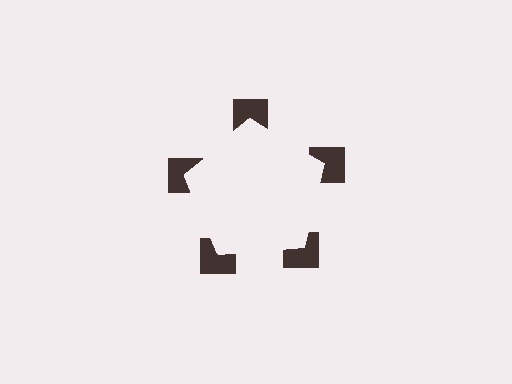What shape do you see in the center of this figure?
An illusory pentagon — its edges are inferred from the aligned wedge cuts in the notched squares, not physically drawn.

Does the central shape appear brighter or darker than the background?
It typically appears slightly brighter than the background, even though no actual brightness change is drawn.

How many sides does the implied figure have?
5 sides.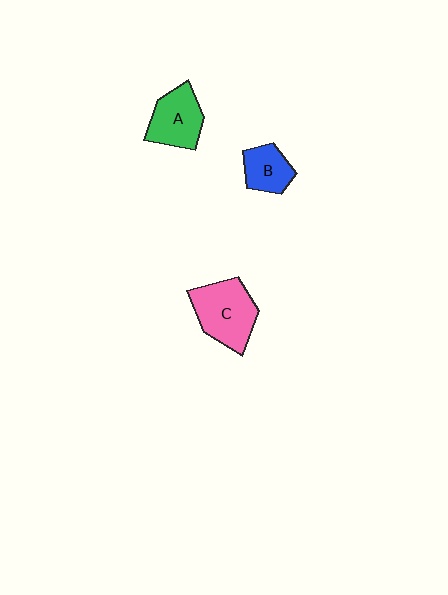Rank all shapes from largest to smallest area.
From largest to smallest: C (pink), A (green), B (blue).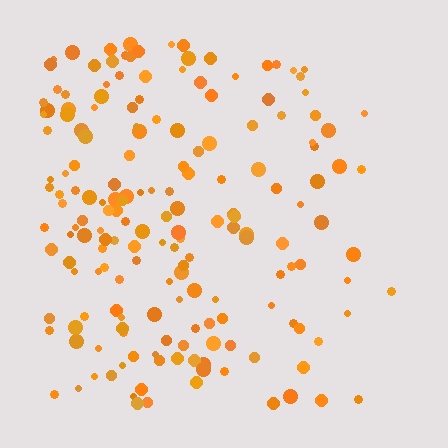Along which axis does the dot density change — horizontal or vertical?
Horizontal.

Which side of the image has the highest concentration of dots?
The left.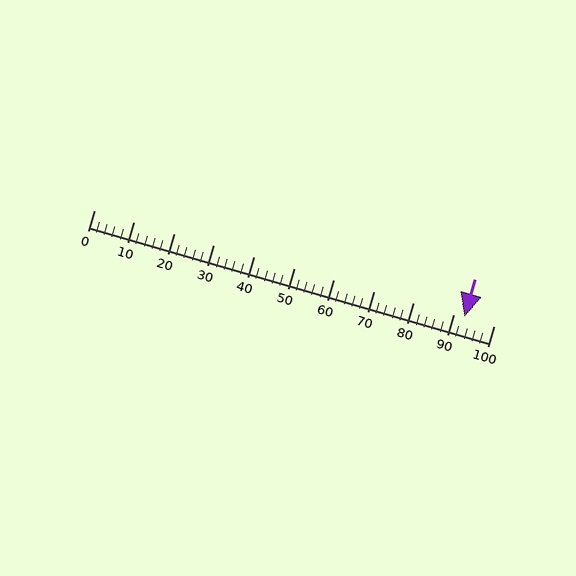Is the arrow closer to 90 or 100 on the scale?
The arrow is closer to 90.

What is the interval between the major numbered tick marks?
The major tick marks are spaced 10 units apart.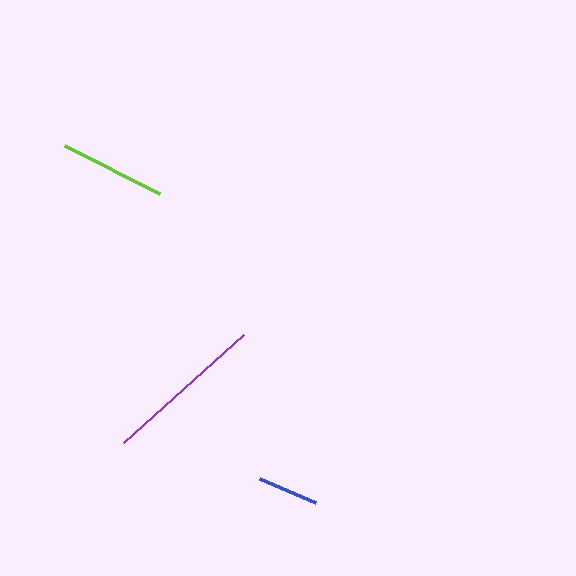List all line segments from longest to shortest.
From longest to shortest: purple, lime, blue.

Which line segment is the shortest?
The blue line is the shortest at approximately 60 pixels.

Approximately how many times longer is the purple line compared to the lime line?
The purple line is approximately 1.5 times the length of the lime line.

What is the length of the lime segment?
The lime segment is approximately 106 pixels long.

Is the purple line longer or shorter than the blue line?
The purple line is longer than the blue line.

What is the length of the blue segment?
The blue segment is approximately 60 pixels long.